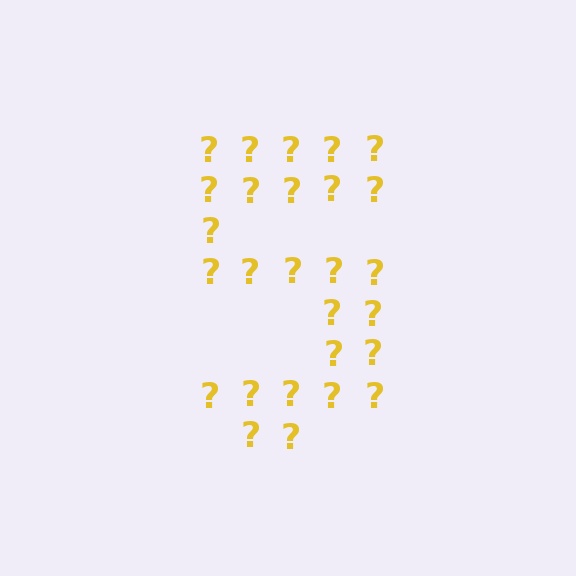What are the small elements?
The small elements are question marks.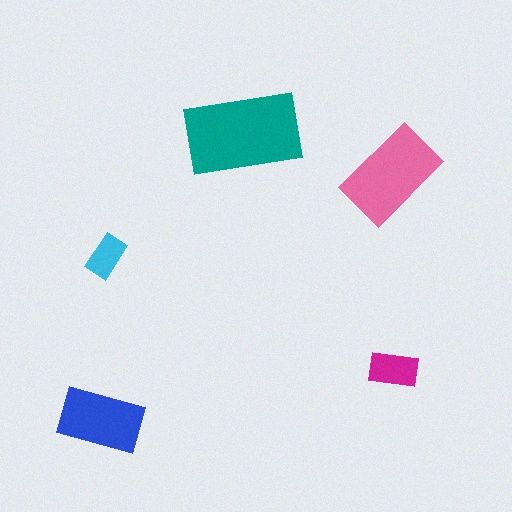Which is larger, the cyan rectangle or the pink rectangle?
The pink one.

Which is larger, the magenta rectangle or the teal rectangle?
The teal one.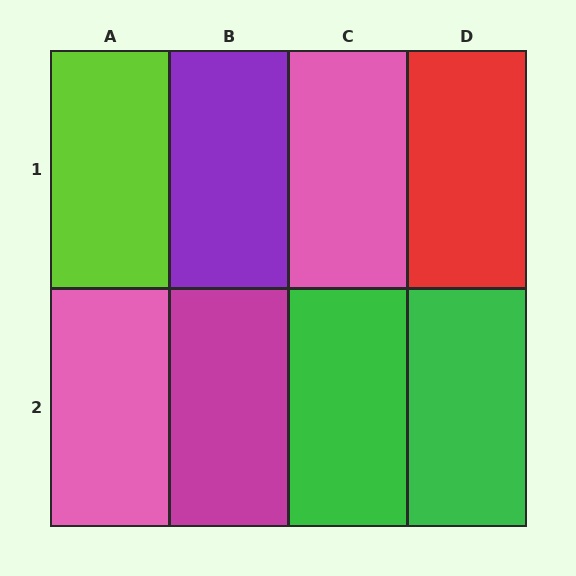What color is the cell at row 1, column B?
Purple.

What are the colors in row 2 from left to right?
Pink, magenta, green, green.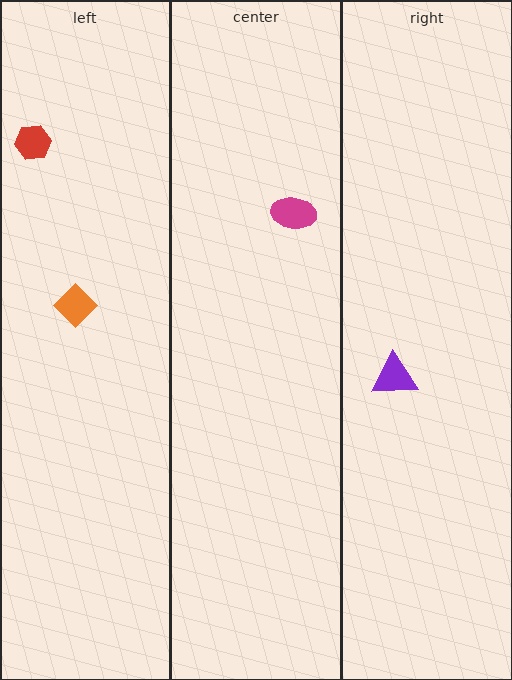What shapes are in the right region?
The purple triangle.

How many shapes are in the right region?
1.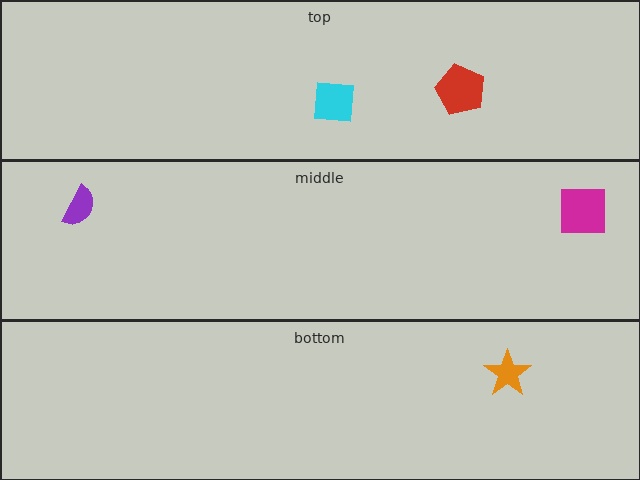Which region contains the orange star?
The bottom region.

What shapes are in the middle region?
The magenta square, the purple semicircle.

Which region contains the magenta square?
The middle region.